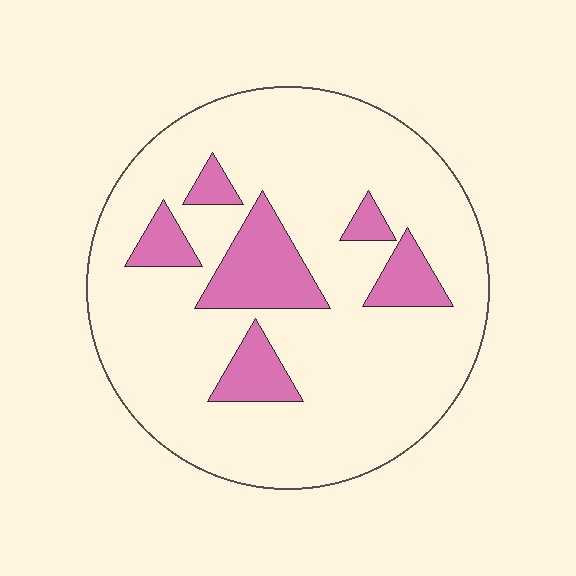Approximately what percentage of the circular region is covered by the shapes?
Approximately 15%.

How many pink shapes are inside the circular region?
6.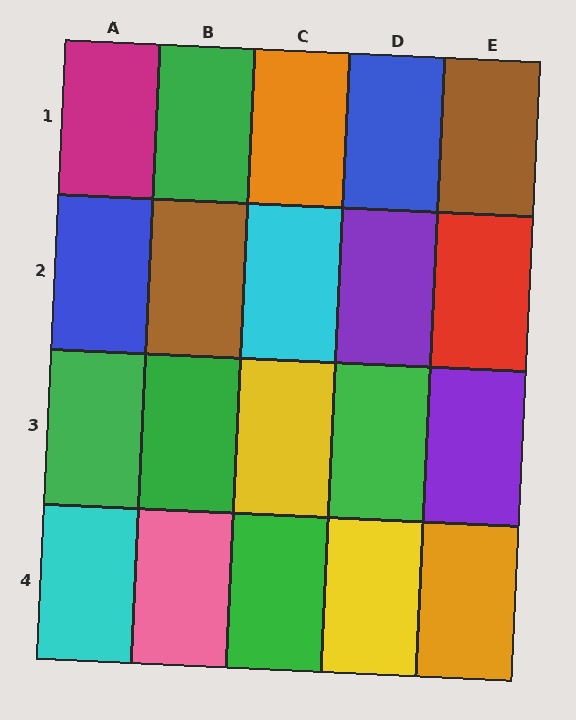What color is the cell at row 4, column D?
Yellow.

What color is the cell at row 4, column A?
Cyan.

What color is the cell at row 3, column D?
Green.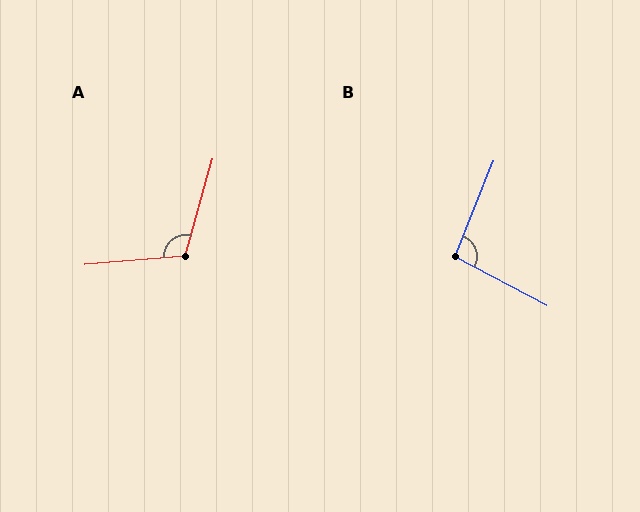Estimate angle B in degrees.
Approximately 96 degrees.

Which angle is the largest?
A, at approximately 111 degrees.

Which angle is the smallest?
B, at approximately 96 degrees.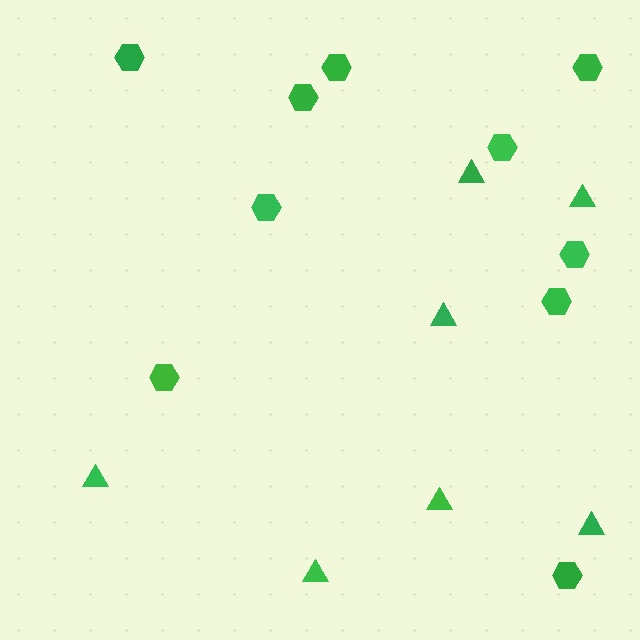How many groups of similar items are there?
There are 2 groups: one group of hexagons (10) and one group of triangles (7).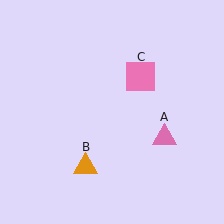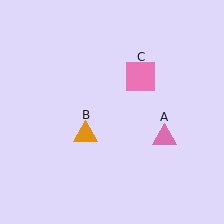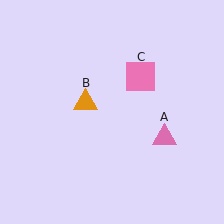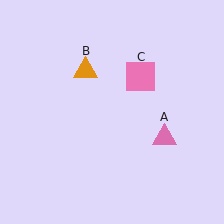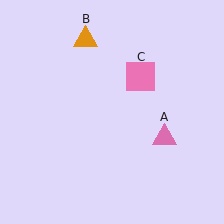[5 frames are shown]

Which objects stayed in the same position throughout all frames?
Pink triangle (object A) and pink square (object C) remained stationary.